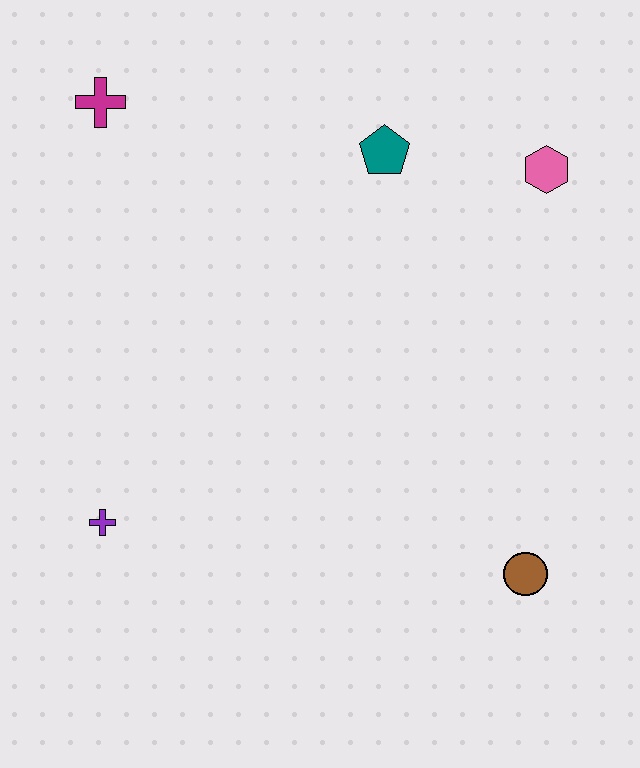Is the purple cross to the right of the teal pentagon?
No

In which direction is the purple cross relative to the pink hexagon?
The purple cross is to the left of the pink hexagon.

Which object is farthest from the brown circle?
The magenta cross is farthest from the brown circle.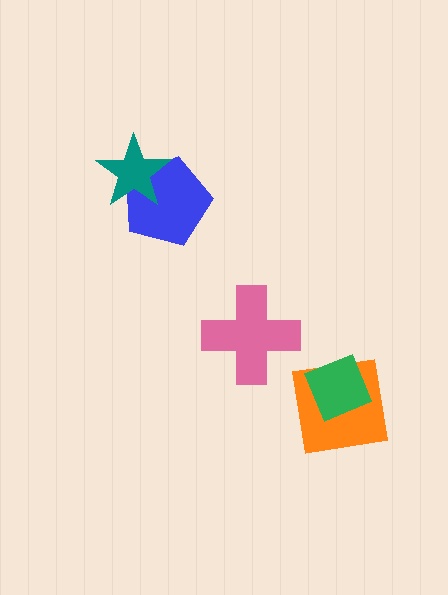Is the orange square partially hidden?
Yes, it is partially covered by another shape.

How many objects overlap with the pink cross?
0 objects overlap with the pink cross.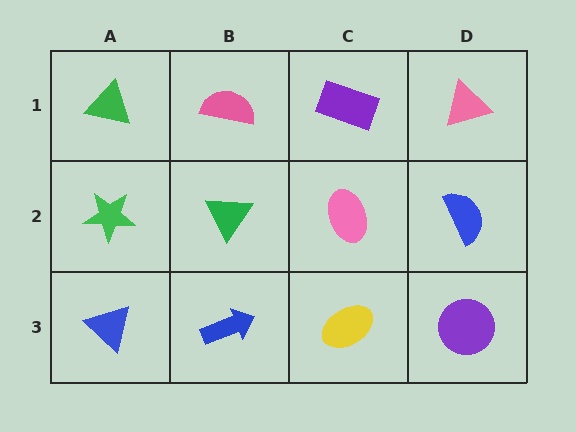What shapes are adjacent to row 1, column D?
A blue semicircle (row 2, column D), a purple rectangle (row 1, column C).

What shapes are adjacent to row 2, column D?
A pink triangle (row 1, column D), a purple circle (row 3, column D), a pink ellipse (row 2, column C).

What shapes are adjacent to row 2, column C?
A purple rectangle (row 1, column C), a yellow ellipse (row 3, column C), a green triangle (row 2, column B), a blue semicircle (row 2, column D).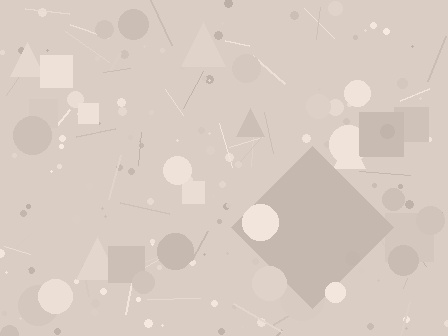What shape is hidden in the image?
A diamond is hidden in the image.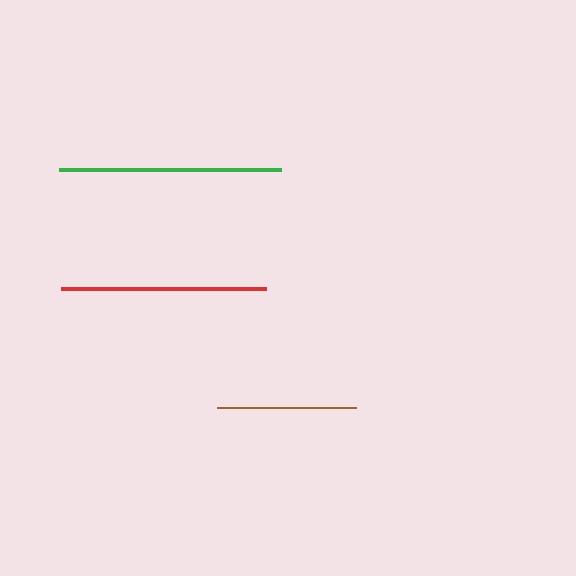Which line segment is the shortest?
The brown line is the shortest at approximately 139 pixels.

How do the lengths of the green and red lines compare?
The green and red lines are approximately the same length.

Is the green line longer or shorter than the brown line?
The green line is longer than the brown line.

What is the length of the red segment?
The red segment is approximately 205 pixels long.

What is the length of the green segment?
The green segment is approximately 222 pixels long.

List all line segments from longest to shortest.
From longest to shortest: green, red, brown.